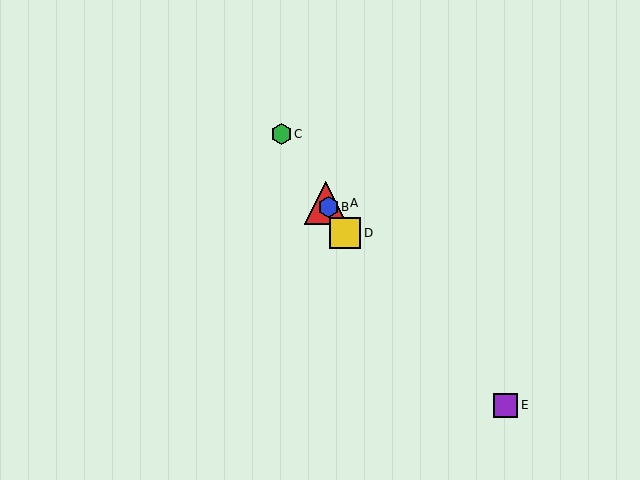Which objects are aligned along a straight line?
Objects A, B, C, D are aligned along a straight line.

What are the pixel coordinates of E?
Object E is at (506, 405).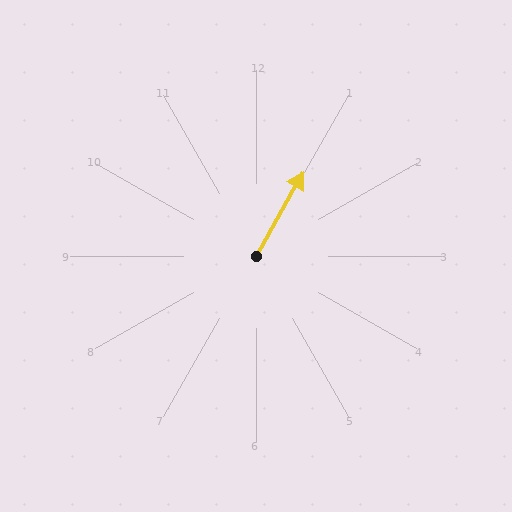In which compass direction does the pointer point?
Northeast.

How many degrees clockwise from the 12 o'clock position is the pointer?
Approximately 29 degrees.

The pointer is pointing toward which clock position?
Roughly 1 o'clock.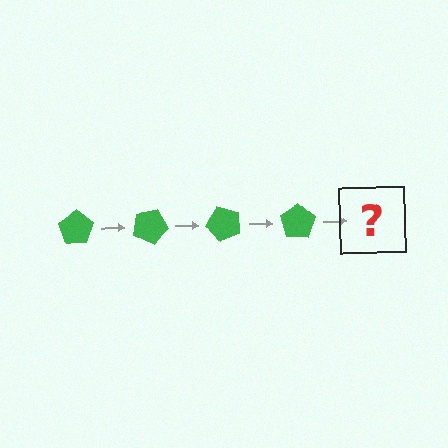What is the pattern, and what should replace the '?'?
The pattern is that the pentagon rotates 25 degrees each step. The '?' should be a green pentagon rotated 100 degrees.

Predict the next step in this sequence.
The next step is a green pentagon rotated 100 degrees.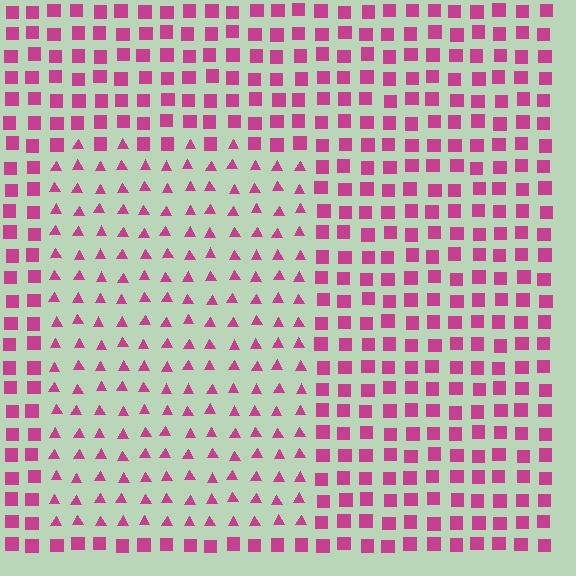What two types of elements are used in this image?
The image uses triangles inside the rectangle region and squares outside it.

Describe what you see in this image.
The image is filled with small magenta elements arranged in a uniform grid. A rectangle-shaped region contains triangles, while the surrounding area contains squares. The boundary is defined purely by the change in element shape.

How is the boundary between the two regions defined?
The boundary is defined by a change in element shape: triangles inside vs. squares outside. All elements share the same color and spacing.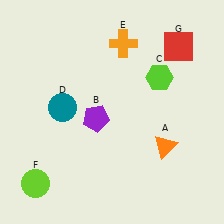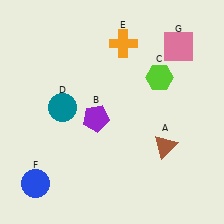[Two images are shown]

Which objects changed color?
A changed from orange to brown. F changed from lime to blue. G changed from red to pink.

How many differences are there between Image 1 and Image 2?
There are 3 differences between the two images.